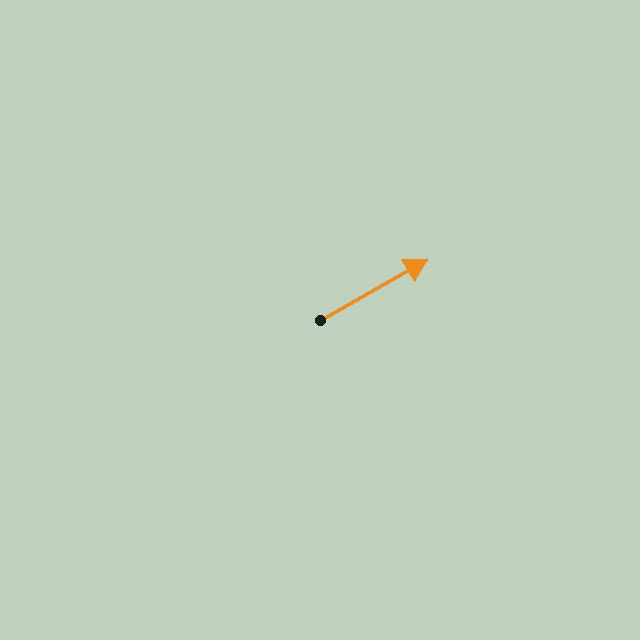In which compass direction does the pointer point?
Northeast.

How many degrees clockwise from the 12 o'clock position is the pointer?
Approximately 61 degrees.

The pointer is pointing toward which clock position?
Roughly 2 o'clock.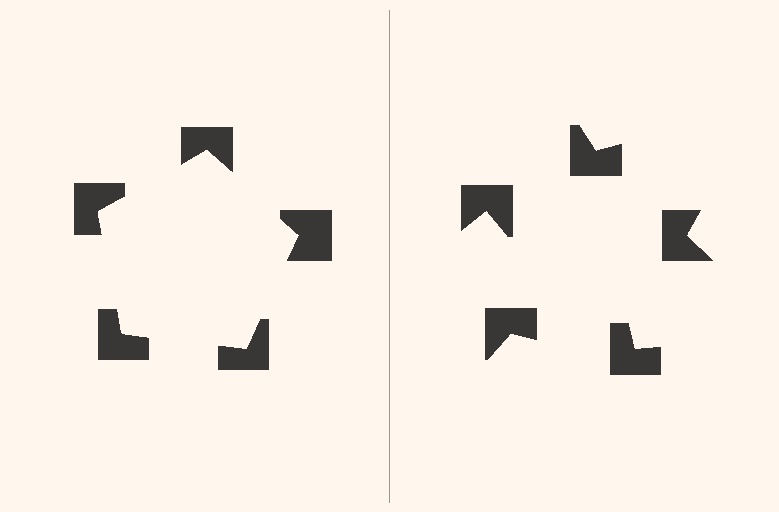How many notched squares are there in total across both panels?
10 — 5 on each side.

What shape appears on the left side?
An illusory pentagon.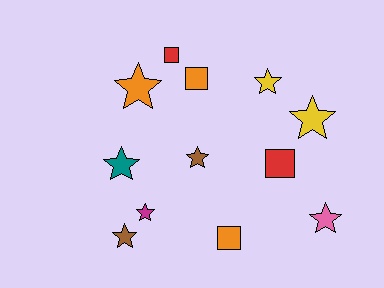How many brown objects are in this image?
There are 2 brown objects.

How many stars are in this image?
There are 8 stars.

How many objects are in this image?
There are 12 objects.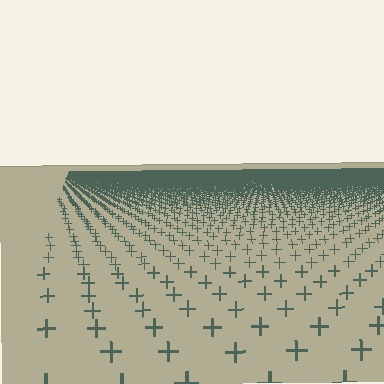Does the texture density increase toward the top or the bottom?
Density increases toward the top.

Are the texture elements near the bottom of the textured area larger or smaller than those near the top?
Larger. Near the bottom, elements are closer to the viewer and appear at a bigger on-screen size.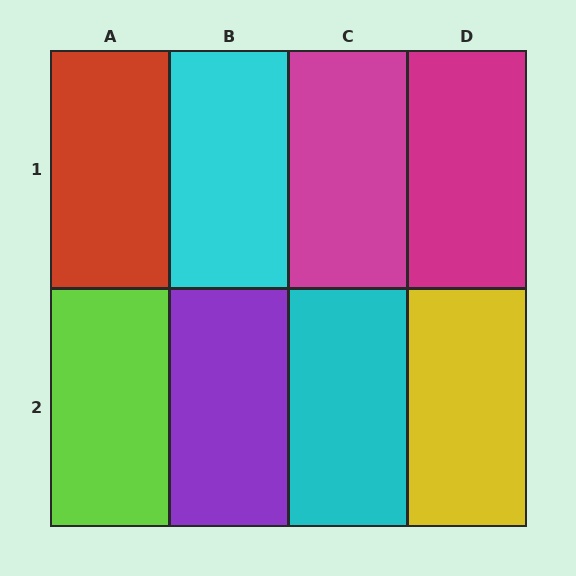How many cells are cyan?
2 cells are cyan.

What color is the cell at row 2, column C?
Cyan.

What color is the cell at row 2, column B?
Purple.